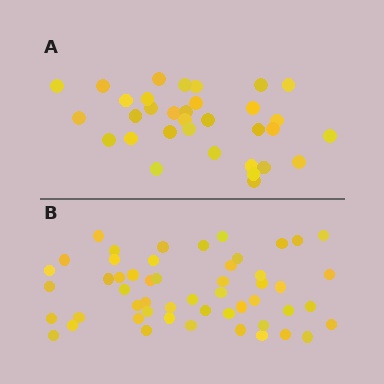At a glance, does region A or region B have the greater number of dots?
Region B (the bottom region) has more dots.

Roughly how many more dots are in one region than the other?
Region B has approximately 20 more dots than region A.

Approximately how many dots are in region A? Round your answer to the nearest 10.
About 30 dots. (The exact count is 33, which rounds to 30.)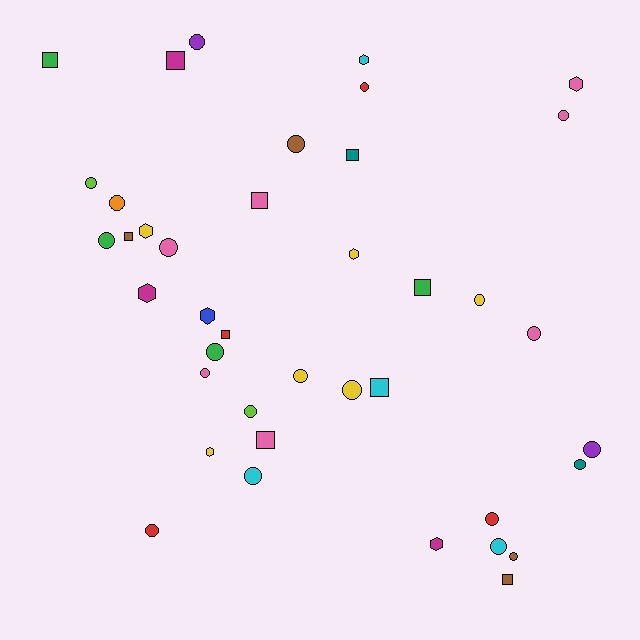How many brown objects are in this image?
There are 4 brown objects.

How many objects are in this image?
There are 40 objects.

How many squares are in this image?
There are 10 squares.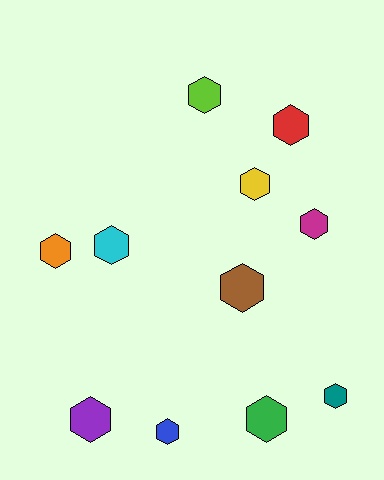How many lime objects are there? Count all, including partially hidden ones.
There is 1 lime object.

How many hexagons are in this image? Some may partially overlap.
There are 11 hexagons.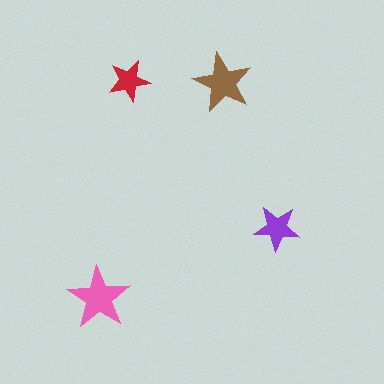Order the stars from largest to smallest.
the pink one, the brown one, the purple one, the red one.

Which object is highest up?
The red star is topmost.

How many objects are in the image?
There are 4 objects in the image.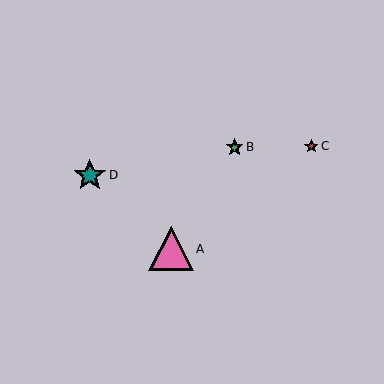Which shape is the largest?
The pink triangle (labeled A) is the largest.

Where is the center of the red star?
The center of the red star is at (311, 146).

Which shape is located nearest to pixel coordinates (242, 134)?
The green star (labeled B) at (235, 147) is nearest to that location.